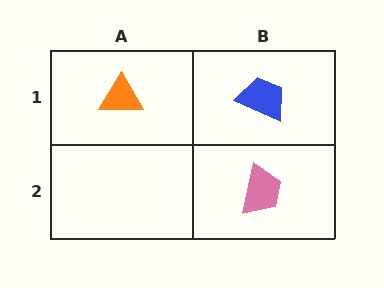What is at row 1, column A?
An orange triangle.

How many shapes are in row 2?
1 shape.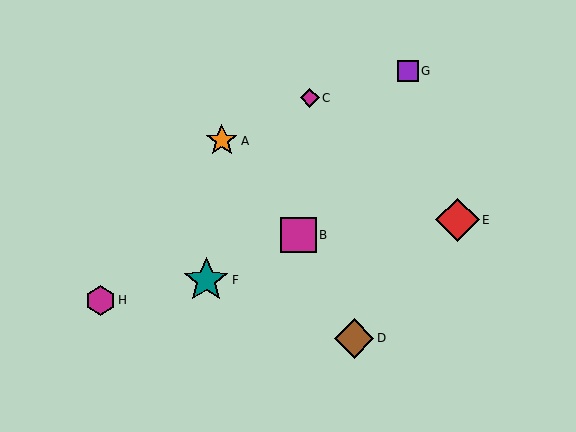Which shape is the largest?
The teal star (labeled F) is the largest.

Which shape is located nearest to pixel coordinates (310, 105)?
The magenta diamond (labeled C) at (310, 98) is nearest to that location.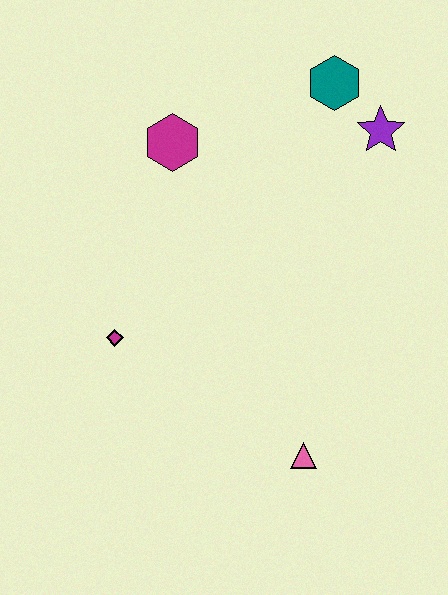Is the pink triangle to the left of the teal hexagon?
Yes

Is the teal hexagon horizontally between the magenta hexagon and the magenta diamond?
No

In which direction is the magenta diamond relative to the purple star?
The magenta diamond is to the left of the purple star.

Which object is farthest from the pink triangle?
The teal hexagon is farthest from the pink triangle.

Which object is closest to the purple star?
The teal hexagon is closest to the purple star.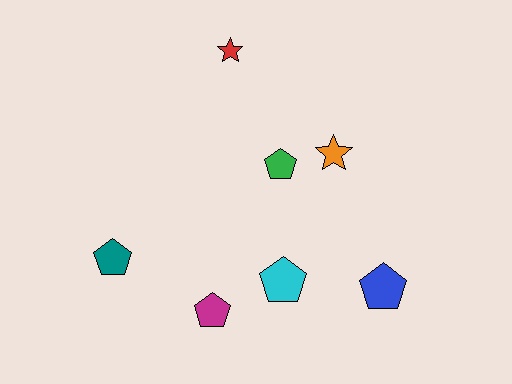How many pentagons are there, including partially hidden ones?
There are 5 pentagons.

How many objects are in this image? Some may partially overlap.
There are 7 objects.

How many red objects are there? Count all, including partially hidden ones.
There is 1 red object.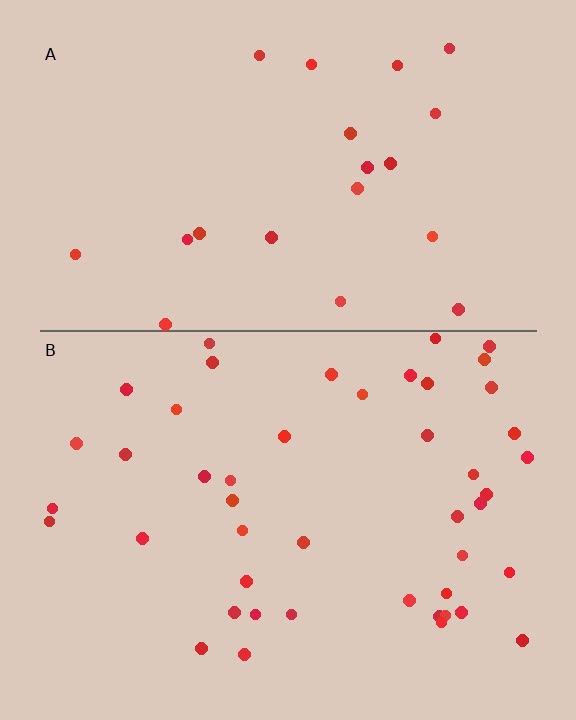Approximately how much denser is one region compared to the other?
Approximately 2.2× — region B over region A.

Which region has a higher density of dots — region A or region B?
B (the bottom).